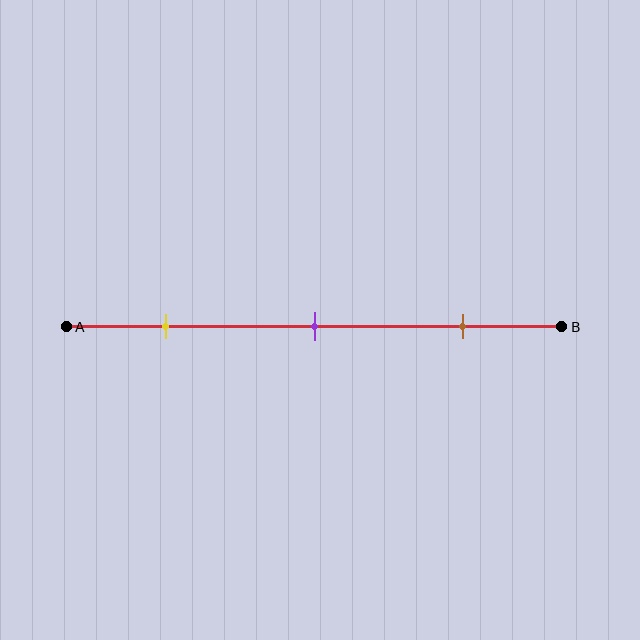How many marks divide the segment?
There are 3 marks dividing the segment.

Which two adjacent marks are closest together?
The yellow and purple marks are the closest adjacent pair.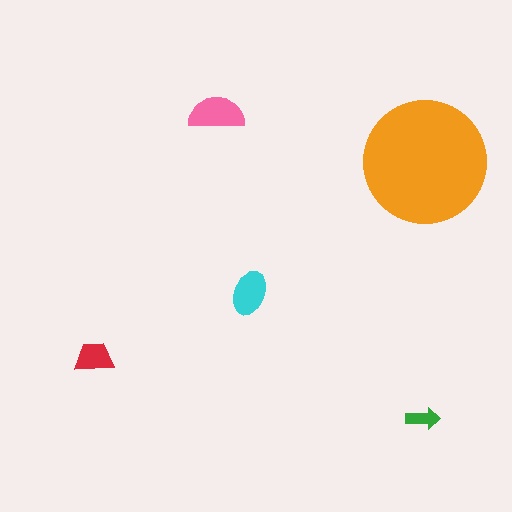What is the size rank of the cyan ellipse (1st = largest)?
3rd.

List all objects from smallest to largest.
The green arrow, the red trapezoid, the cyan ellipse, the pink semicircle, the orange circle.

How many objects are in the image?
There are 5 objects in the image.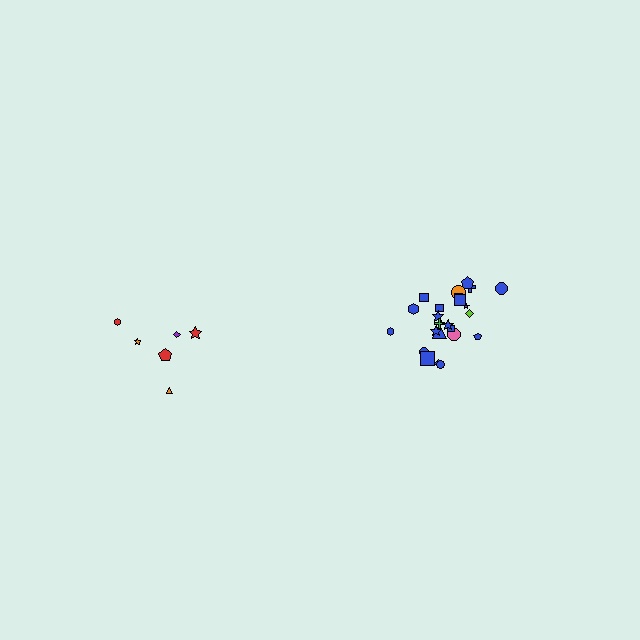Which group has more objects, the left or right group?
The right group.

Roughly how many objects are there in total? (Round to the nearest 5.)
Roughly 30 objects in total.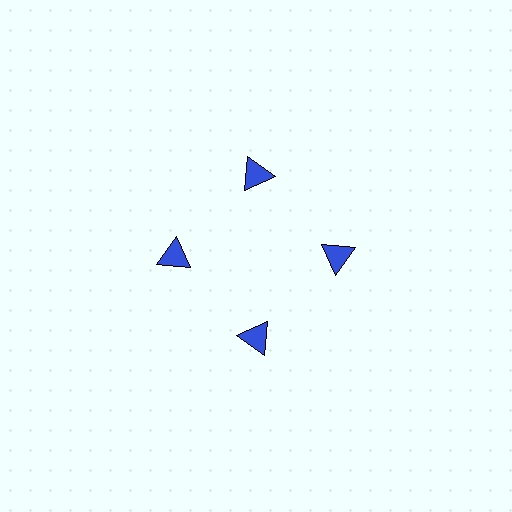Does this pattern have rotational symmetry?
Yes, this pattern has 4-fold rotational symmetry. It looks the same after rotating 90 degrees around the center.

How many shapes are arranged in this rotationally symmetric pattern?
There are 4 shapes, arranged in 4 groups of 1.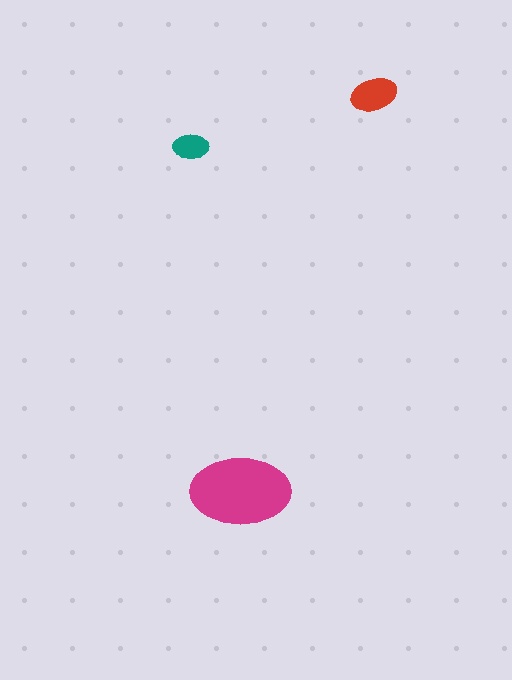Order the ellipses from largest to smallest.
the magenta one, the red one, the teal one.